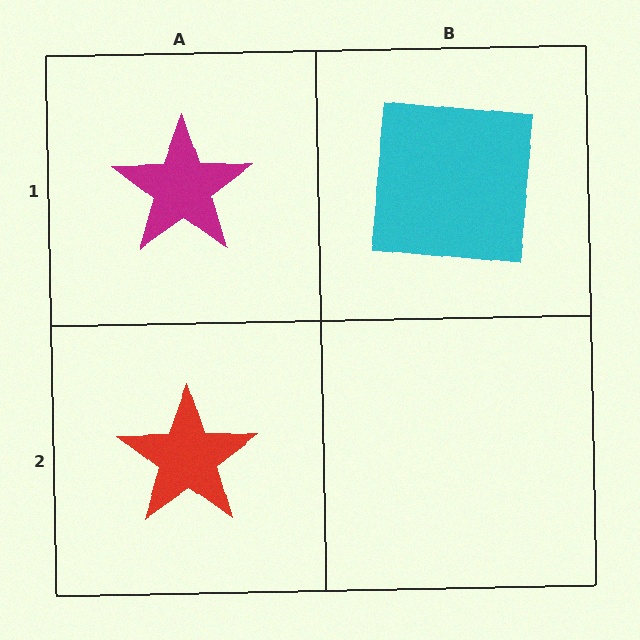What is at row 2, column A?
A red star.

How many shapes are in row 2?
1 shape.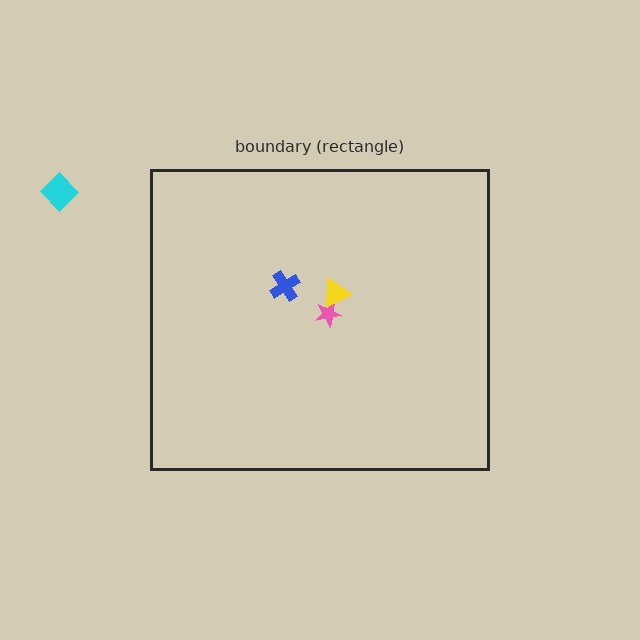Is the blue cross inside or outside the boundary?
Inside.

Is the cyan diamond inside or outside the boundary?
Outside.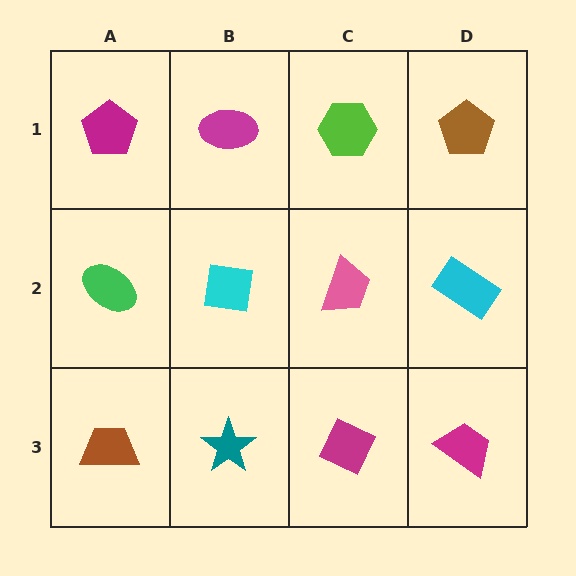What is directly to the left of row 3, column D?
A magenta diamond.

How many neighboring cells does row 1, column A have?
2.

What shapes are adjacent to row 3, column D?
A cyan rectangle (row 2, column D), a magenta diamond (row 3, column C).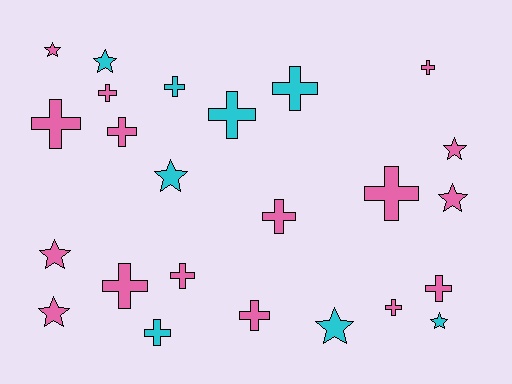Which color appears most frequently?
Pink, with 16 objects.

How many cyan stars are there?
There are 4 cyan stars.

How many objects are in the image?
There are 24 objects.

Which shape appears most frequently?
Cross, with 15 objects.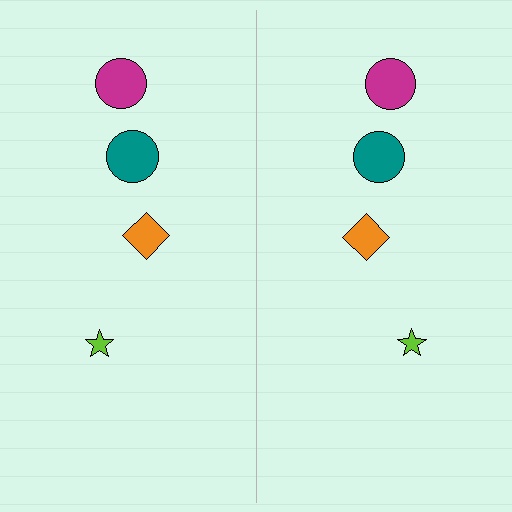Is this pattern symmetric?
Yes, this pattern has bilateral (reflection) symmetry.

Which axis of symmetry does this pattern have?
The pattern has a vertical axis of symmetry running through the center of the image.